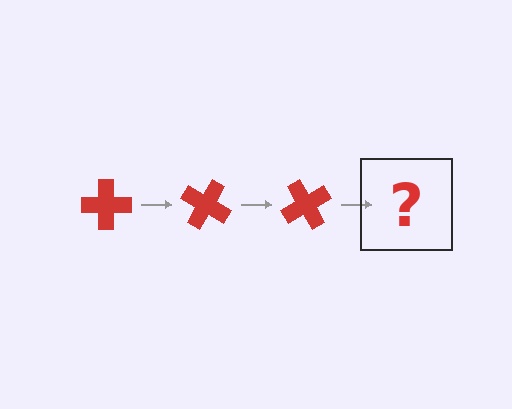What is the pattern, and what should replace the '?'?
The pattern is that the cross rotates 30 degrees each step. The '?' should be a red cross rotated 90 degrees.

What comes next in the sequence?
The next element should be a red cross rotated 90 degrees.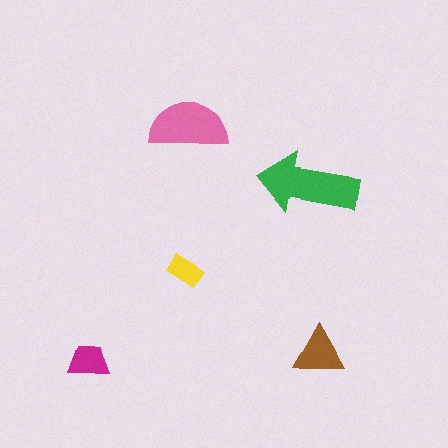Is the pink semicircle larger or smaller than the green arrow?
Smaller.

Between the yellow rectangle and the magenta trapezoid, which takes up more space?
The magenta trapezoid.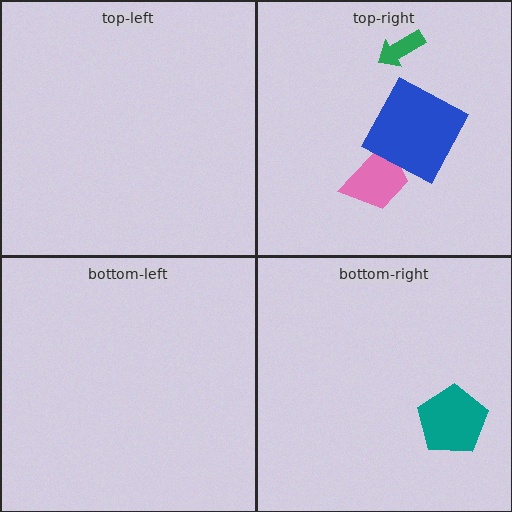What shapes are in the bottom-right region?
The teal pentagon.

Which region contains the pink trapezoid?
The top-right region.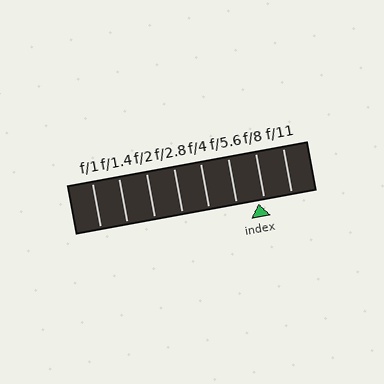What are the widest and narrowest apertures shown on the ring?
The widest aperture shown is f/1 and the narrowest is f/11.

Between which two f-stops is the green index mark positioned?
The index mark is between f/5.6 and f/8.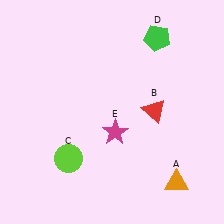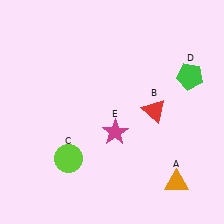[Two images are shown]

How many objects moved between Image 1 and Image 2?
1 object moved between the two images.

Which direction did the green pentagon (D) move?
The green pentagon (D) moved down.